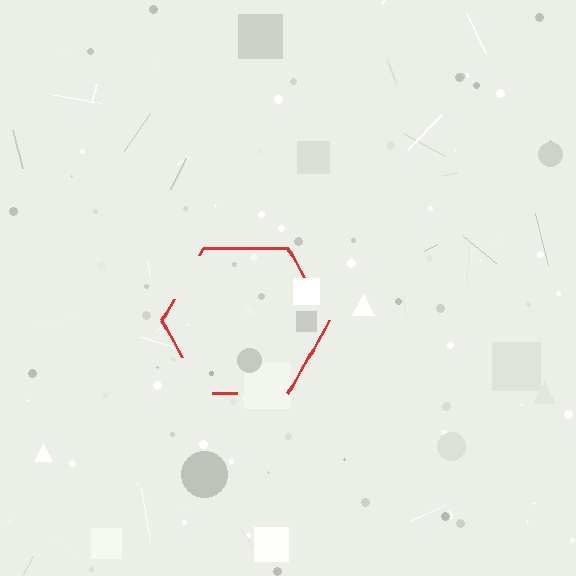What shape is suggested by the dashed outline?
The dashed outline suggests a hexagon.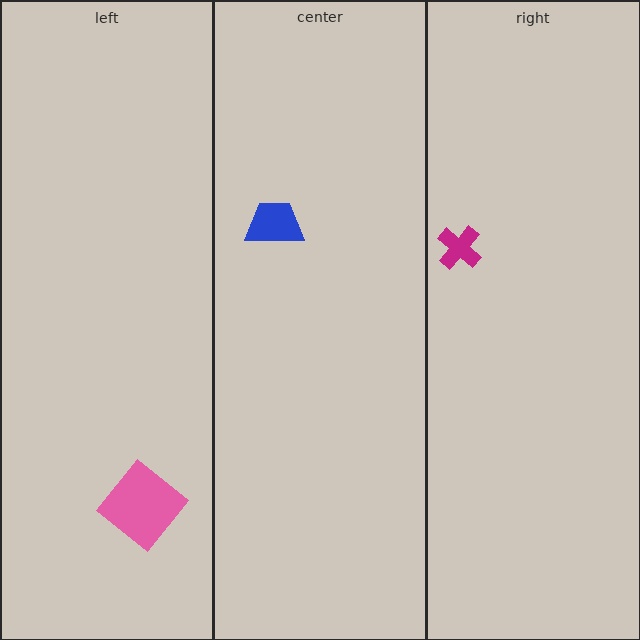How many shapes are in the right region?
1.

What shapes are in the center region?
The blue trapezoid.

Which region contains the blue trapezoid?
The center region.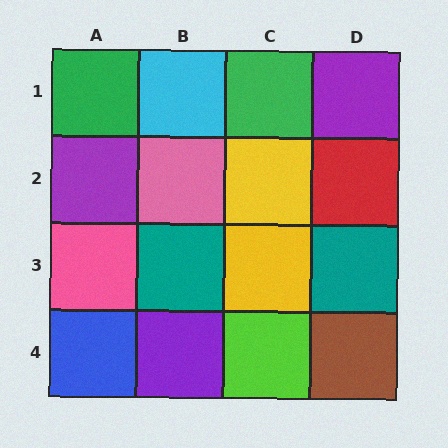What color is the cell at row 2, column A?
Purple.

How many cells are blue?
1 cell is blue.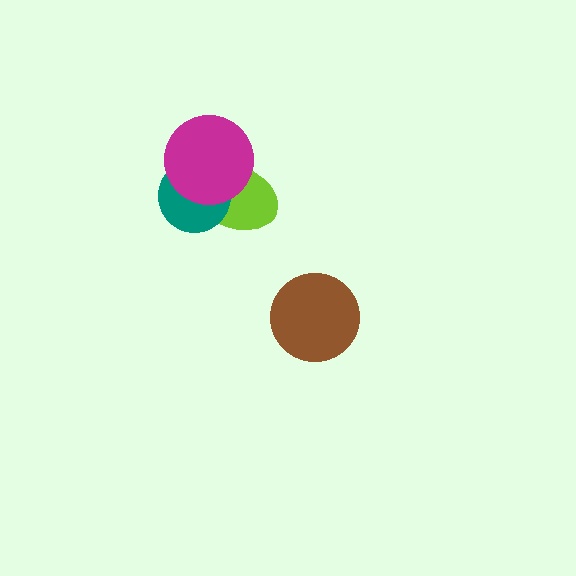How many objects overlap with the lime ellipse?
2 objects overlap with the lime ellipse.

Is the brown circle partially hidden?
No, no other shape covers it.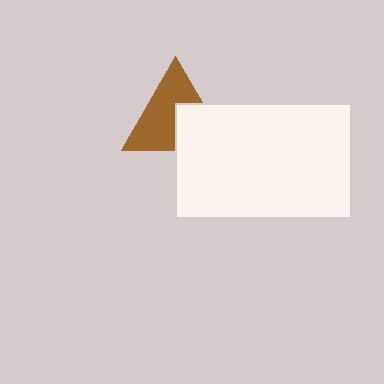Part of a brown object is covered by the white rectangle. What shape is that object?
It is a triangle.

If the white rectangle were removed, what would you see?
You would see the complete brown triangle.